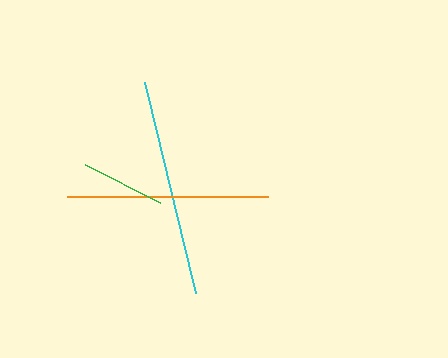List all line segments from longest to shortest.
From longest to shortest: cyan, orange, green.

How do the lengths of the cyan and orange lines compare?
The cyan and orange lines are approximately the same length.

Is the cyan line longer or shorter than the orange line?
The cyan line is longer than the orange line.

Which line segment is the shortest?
The green line is the shortest at approximately 84 pixels.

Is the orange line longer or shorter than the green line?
The orange line is longer than the green line.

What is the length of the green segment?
The green segment is approximately 84 pixels long.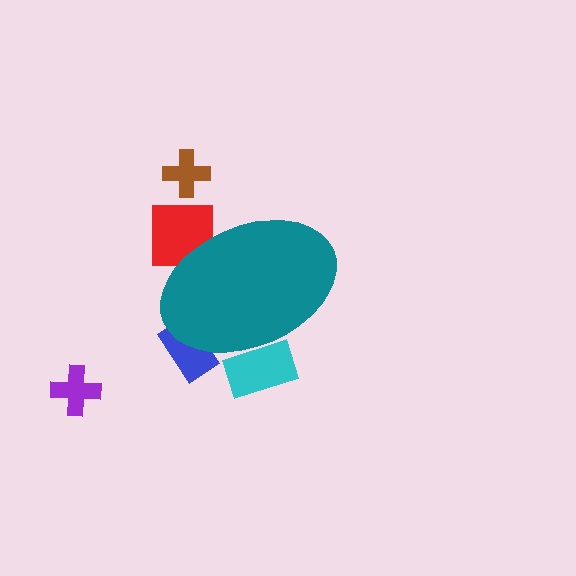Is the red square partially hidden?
Yes, the red square is partially hidden behind the teal ellipse.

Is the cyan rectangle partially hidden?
Yes, the cyan rectangle is partially hidden behind the teal ellipse.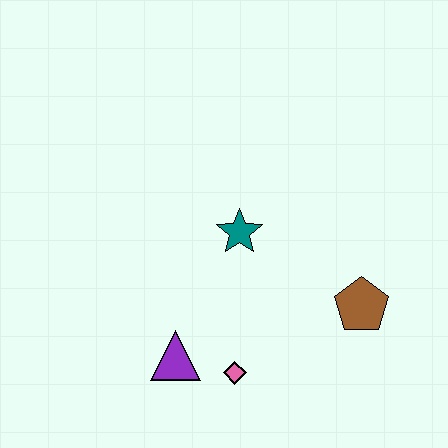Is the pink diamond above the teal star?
No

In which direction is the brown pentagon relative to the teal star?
The brown pentagon is to the right of the teal star.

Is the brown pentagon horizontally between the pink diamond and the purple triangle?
No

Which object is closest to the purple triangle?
The pink diamond is closest to the purple triangle.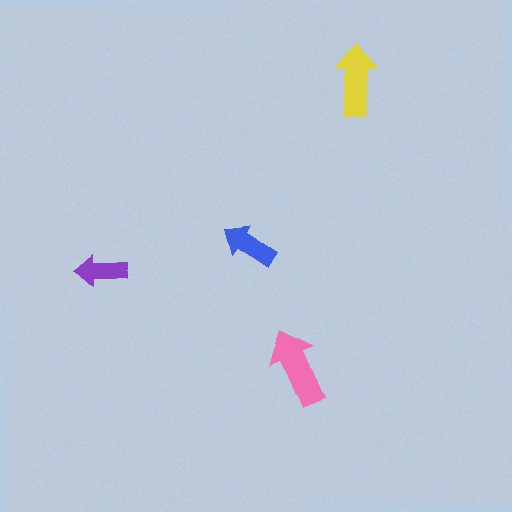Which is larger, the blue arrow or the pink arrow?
The pink one.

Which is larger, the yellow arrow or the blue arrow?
The yellow one.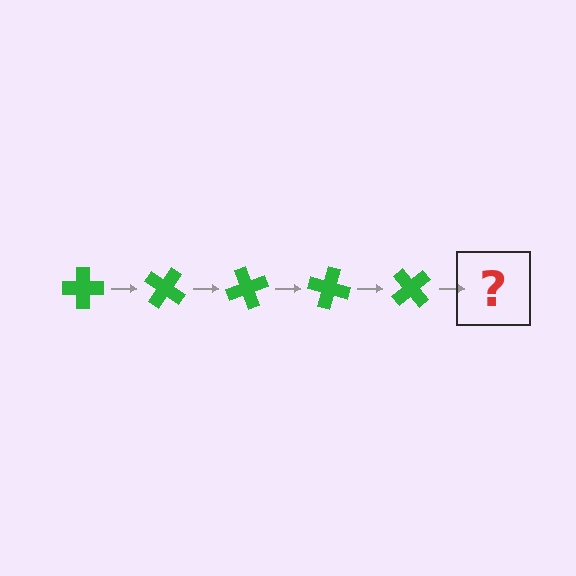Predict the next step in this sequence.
The next step is a green cross rotated 175 degrees.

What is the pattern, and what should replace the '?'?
The pattern is that the cross rotates 35 degrees each step. The '?' should be a green cross rotated 175 degrees.